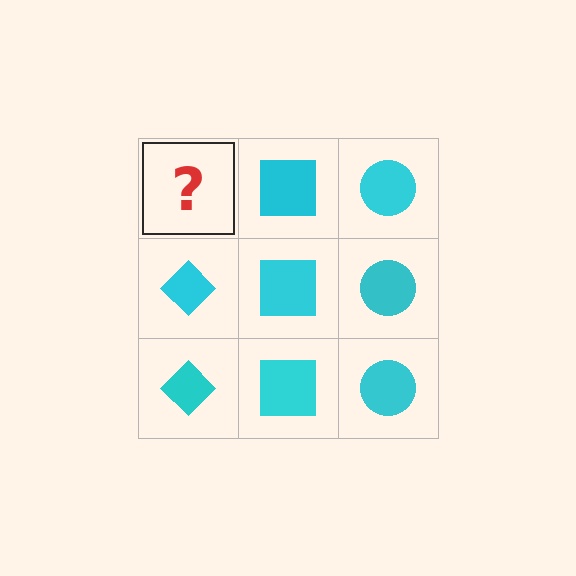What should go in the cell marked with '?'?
The missing cell should contain a cyan diamond.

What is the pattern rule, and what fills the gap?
The rule is that each column has a consistent shape. The gap should be filled with a cyan diamond.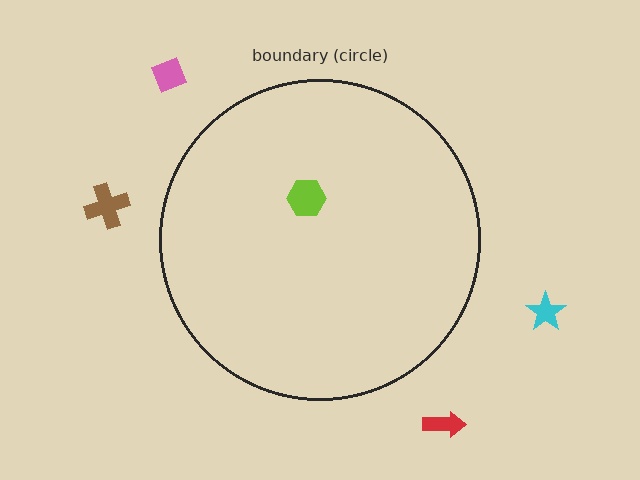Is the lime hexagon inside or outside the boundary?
Inside.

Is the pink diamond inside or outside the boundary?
Outside.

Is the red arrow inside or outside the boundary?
Outside.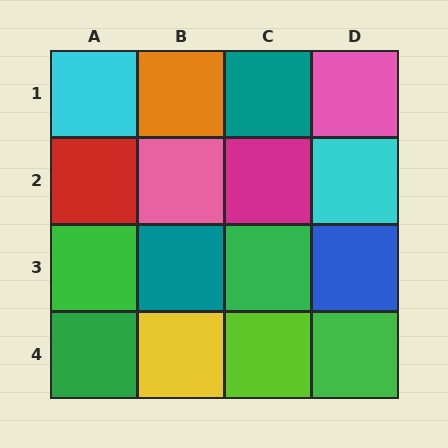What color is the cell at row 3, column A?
Green.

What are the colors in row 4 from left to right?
Green, yellow, lime, green.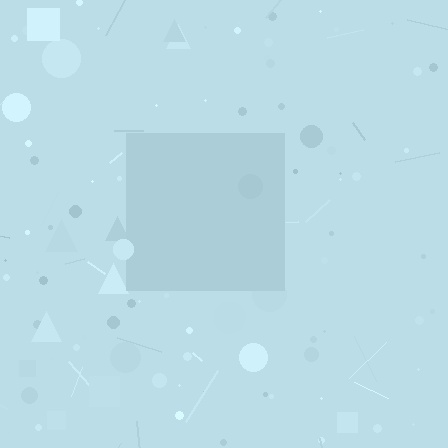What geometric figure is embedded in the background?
A square is embedded in the background.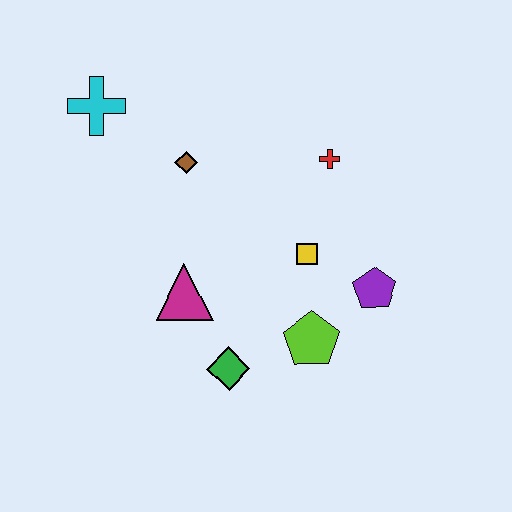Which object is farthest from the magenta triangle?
The cyan cross is farthest from the magenta triangle.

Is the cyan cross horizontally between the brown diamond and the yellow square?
No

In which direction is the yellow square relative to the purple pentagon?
The yellow square is to the left of the purple pentagon.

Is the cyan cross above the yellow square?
Yes